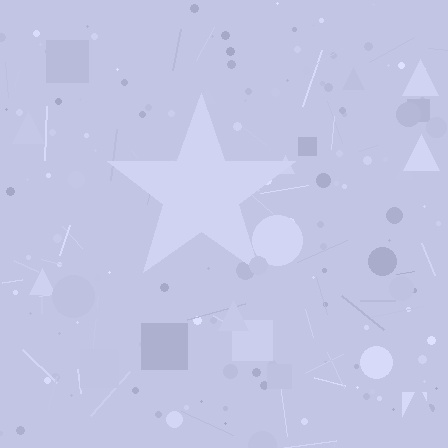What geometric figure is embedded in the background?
A star is embedded in the background.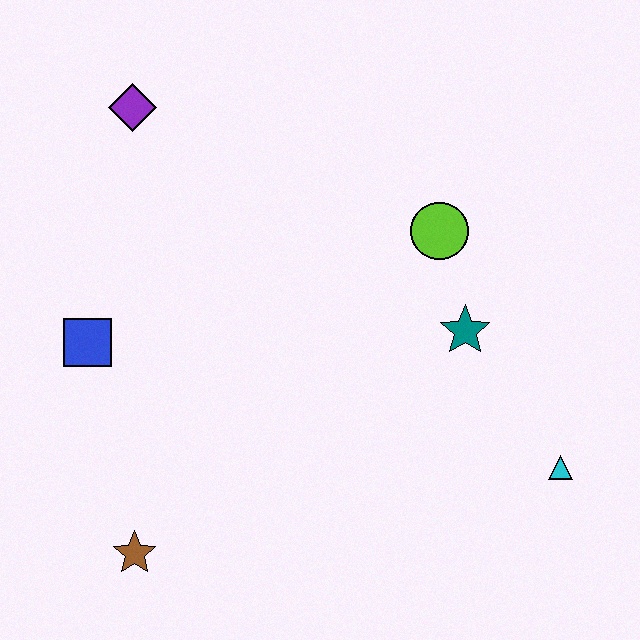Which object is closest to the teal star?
The lime circle is closest to the teal star.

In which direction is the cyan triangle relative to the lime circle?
The cyan triangle is below the lime circle.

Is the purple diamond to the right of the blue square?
Yes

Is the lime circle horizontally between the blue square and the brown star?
No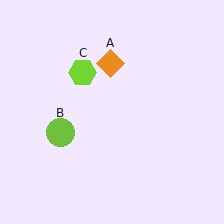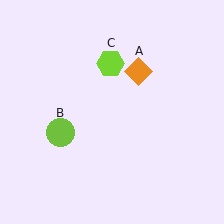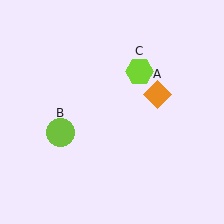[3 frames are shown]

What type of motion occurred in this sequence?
The orange diamond (object A), lime hexagon (object C) rotated clockwise around the center of the scene.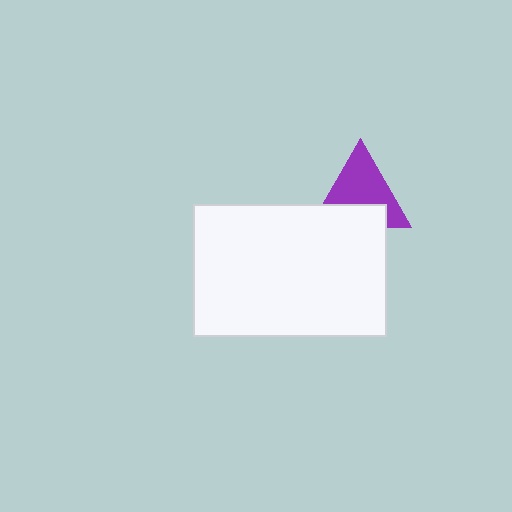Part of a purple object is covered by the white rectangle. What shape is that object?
It is a triangle.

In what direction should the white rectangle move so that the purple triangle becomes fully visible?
The white rectangle should move down. That is the shortest direction to clear the overlap and leave the purple triangle fully visible.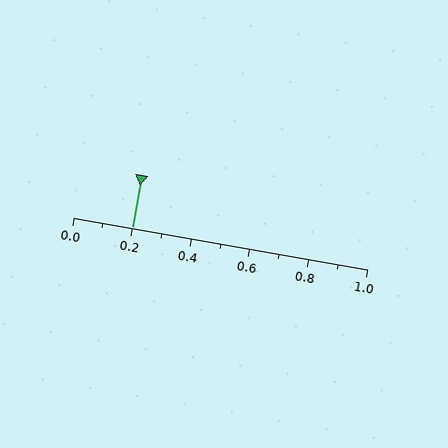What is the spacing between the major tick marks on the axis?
The major ticks are spaced 0.2 apart.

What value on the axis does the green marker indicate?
The marker indicates approximately 0.2.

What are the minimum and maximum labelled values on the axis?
The axis runs from 0.0 to 1.0.